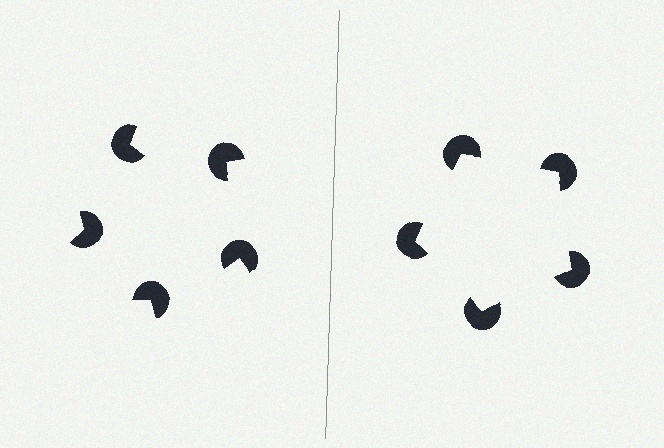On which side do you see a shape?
An illusory pentagon appears on the right side. On the left side the wedge cuts are rotated, so no coherent shape forms.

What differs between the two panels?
The pac-man discs are positioned identically on both sides; only the wedge orientations differ. On the right they align to a pentagon; on the left they are misaligned.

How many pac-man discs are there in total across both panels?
10 — 5 on each side.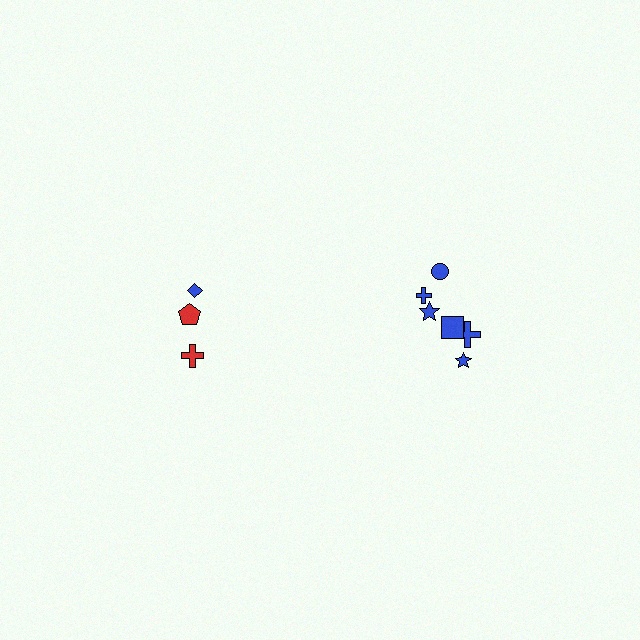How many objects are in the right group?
There are 6 objects.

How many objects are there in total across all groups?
There are 9 objects.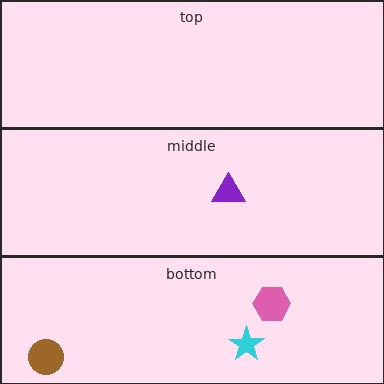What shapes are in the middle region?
The purple triangle.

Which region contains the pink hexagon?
The bottom region.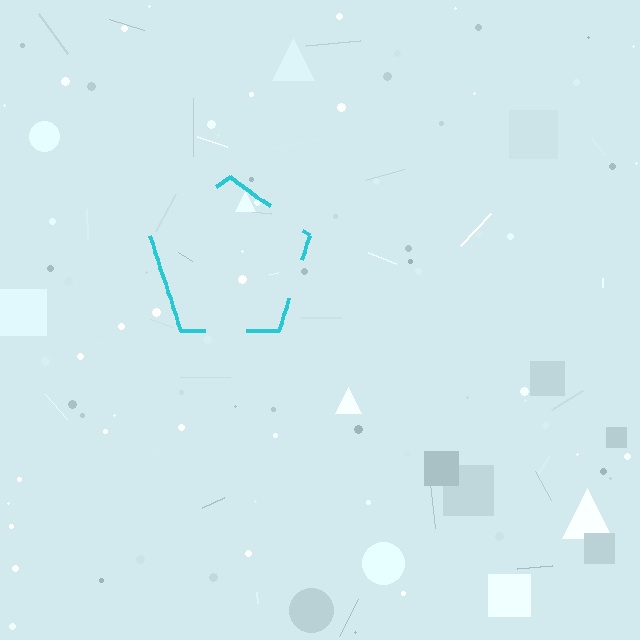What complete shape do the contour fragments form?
The contour fragments form a pentagon.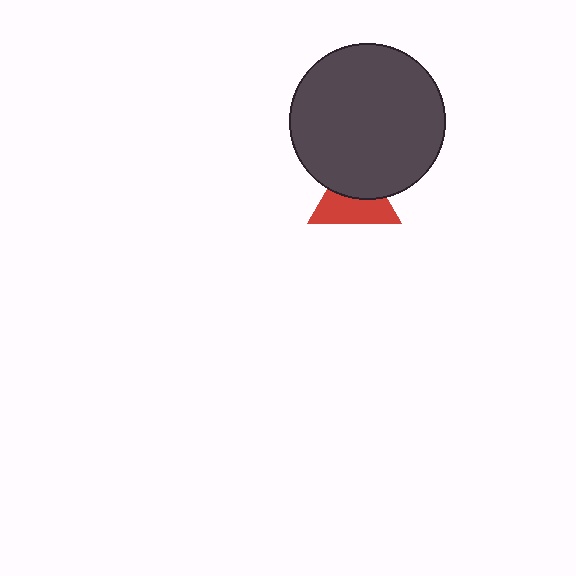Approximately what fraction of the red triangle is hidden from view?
Roughly 46% of the red triangle is hidden behind the dark gray circle.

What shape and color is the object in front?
The object in front is a dark gray circle.